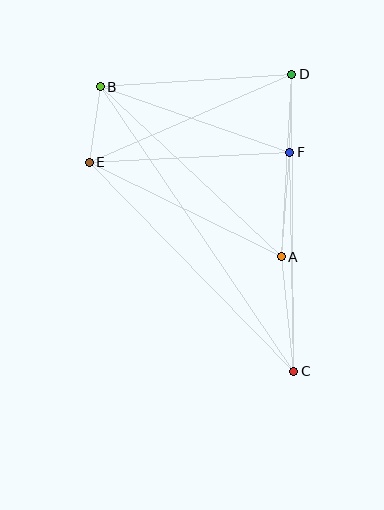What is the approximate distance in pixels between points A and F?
The distance between A and F is approximately 105 pixels.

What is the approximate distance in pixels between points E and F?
The distance between E and F is approximately 201 pixels.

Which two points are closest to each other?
Points B and E are closest to each other.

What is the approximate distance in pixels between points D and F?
The distance between D and F is approximately 78 pixels.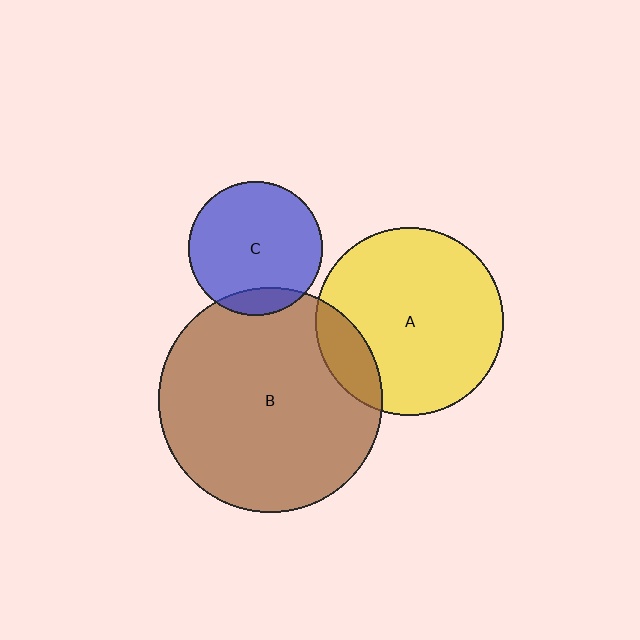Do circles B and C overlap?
Yes.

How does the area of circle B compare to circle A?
Approximately 1.4 times.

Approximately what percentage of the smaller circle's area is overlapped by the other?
Approximately 10%.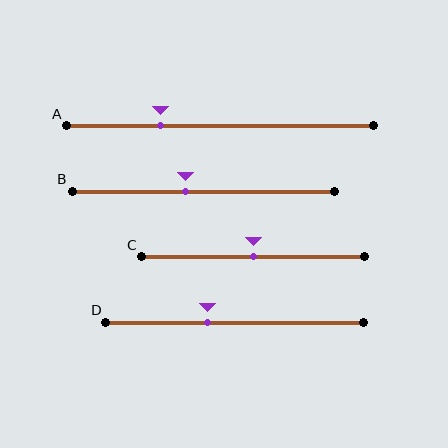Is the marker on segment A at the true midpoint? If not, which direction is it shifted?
No, the marker on segment A is shifted to the left by about 19% of the segment length.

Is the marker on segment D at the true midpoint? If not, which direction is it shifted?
No, the marker on segment D is shifted to the left by about 11% of the segment length.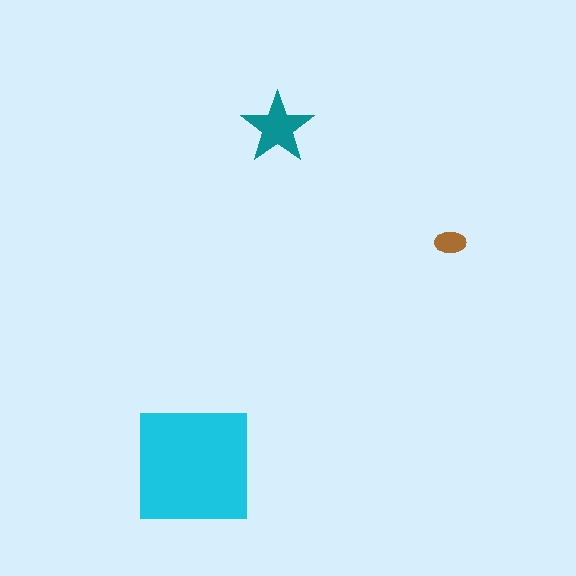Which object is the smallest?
The brown ellipse.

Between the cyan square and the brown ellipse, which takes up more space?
The cyan square.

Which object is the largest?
The cyan square.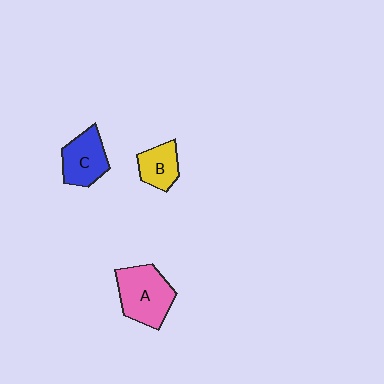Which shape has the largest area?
Shape A (pink).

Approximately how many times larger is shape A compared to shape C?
Approximately 1.3 times.